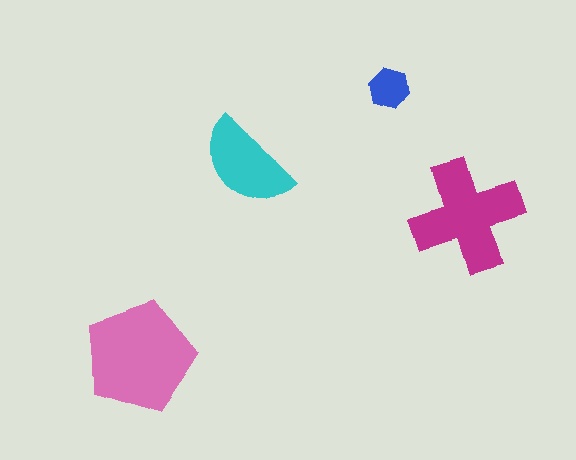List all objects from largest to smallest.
The pink pentagon, the magenta cross, the cyan semicircle, the blue hexagon.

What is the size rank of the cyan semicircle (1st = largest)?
3rd.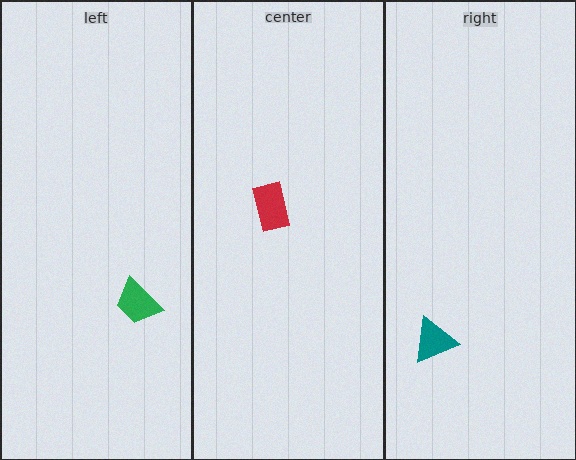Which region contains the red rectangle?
The center region.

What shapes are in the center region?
The red rectangle.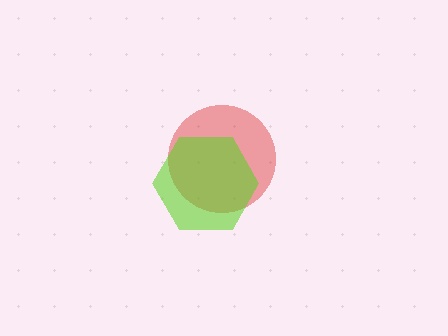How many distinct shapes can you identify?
There are 2 distinct shapes: a red circle, a lime hexagon.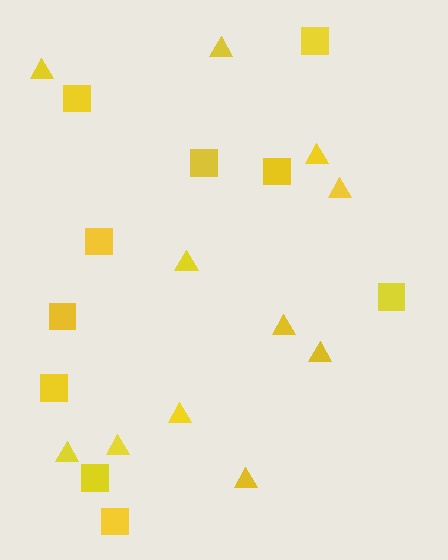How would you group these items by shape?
There are 2 groups: one group of squares (10) and one group of triangles (11).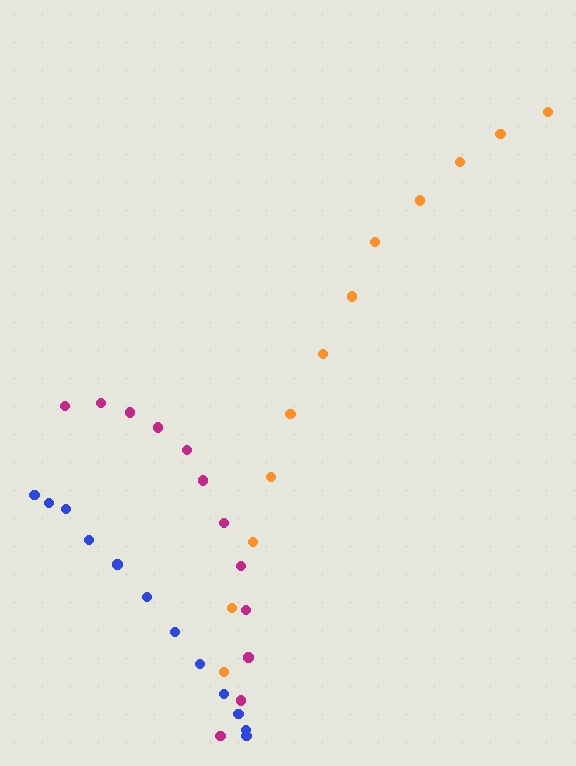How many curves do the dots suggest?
There are 3 distinct paths.